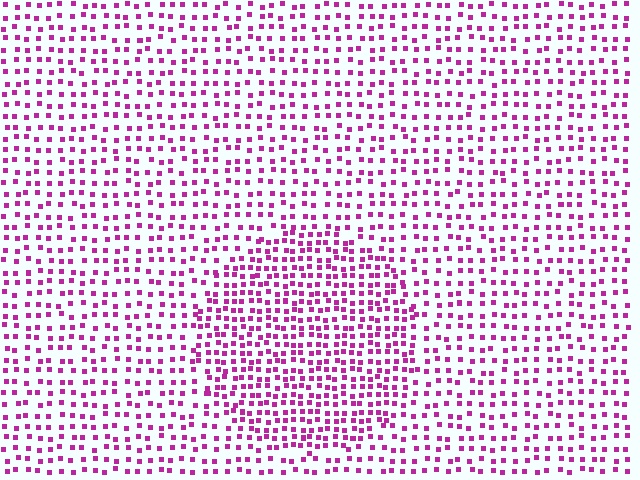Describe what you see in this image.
The image contains small magenta elements arranged at two different densities. A circle-shaped region is visible where the elements are more densely packed than the surrounding area.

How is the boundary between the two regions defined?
The boundary is defined by a change in element density (approximately 1.7x ratio). All elements are the same color, size, and shape.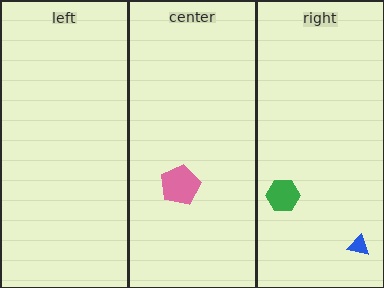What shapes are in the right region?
The green hexagon, the blue triangle.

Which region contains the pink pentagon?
The center region.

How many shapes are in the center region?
1.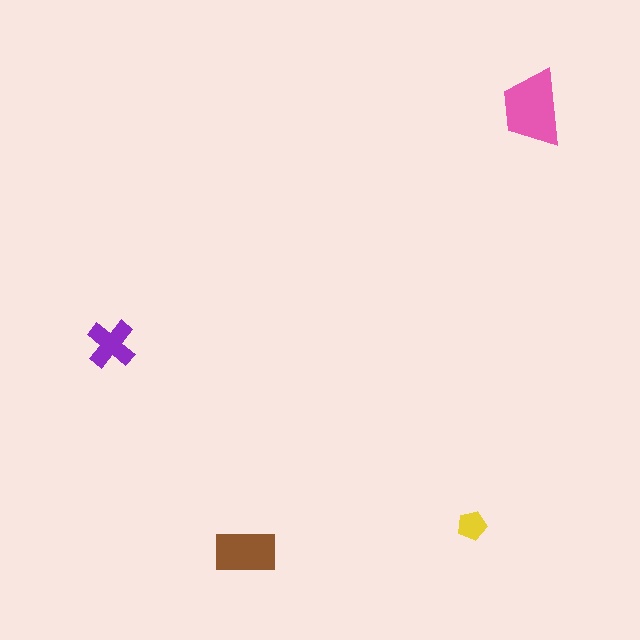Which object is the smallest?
The yellow pentagon.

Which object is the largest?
The pink trapezoid.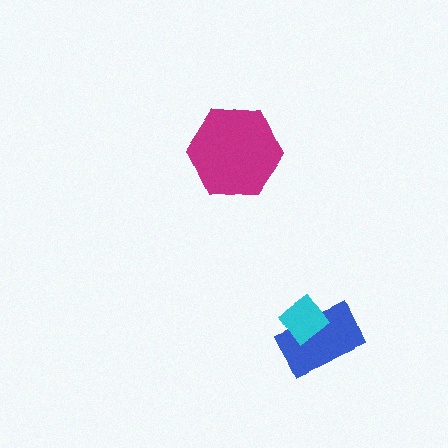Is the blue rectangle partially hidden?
Yes, it is partially covered by another shape.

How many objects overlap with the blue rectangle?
1 object overlaps with the blue rectangle.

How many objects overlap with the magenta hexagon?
0 objects overlap with the magenta hexagon.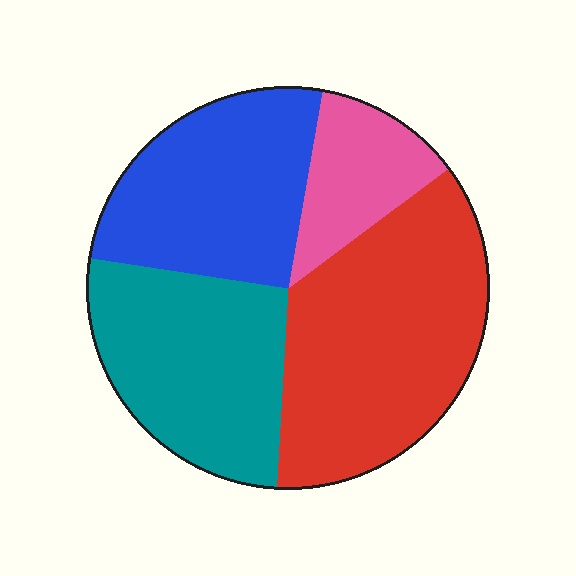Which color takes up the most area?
Red, at roughly 35%.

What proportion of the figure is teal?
Teal takes up between a sixth and a third of the figure.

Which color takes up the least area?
Pink, at roughly 10%.